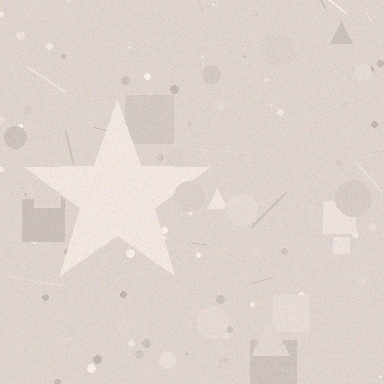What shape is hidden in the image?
A star is hidden in the image.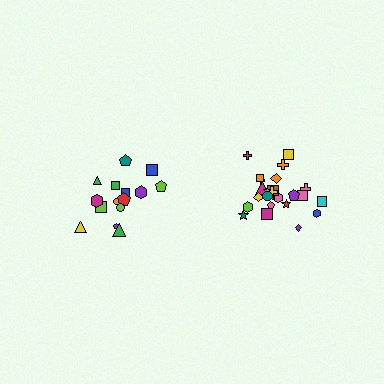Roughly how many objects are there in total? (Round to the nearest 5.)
Roughly 40 objects in total.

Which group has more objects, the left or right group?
The right group.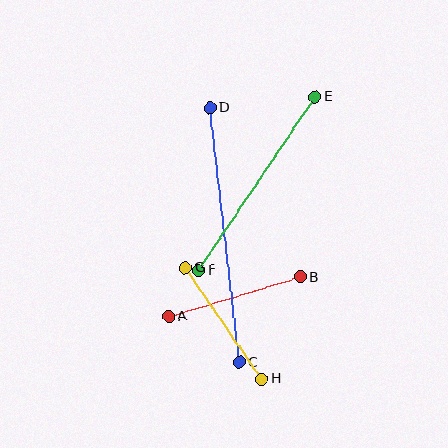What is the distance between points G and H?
The distance is approximately 135 pixels.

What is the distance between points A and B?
The distance is approximately 138 pixels.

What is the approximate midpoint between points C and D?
The midpoint is at approximately (225, 235) pixels.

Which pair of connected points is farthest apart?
Points C and D are farthest apart.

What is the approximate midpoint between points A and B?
The midpoint is at approximately (235, 297) pixels.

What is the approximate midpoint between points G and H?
The midpoint is at approximately (223, 323) pixels.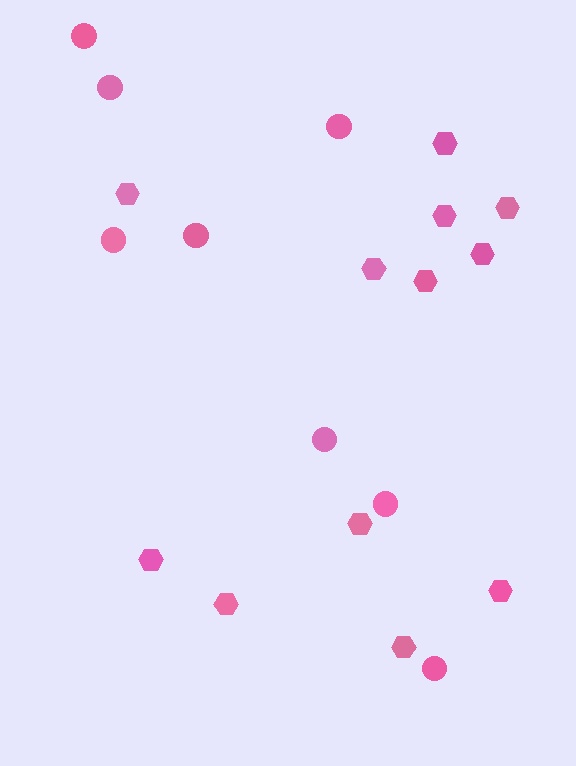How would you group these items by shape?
There are 2 groups: one group of circles (8) and one group of hexagons (12).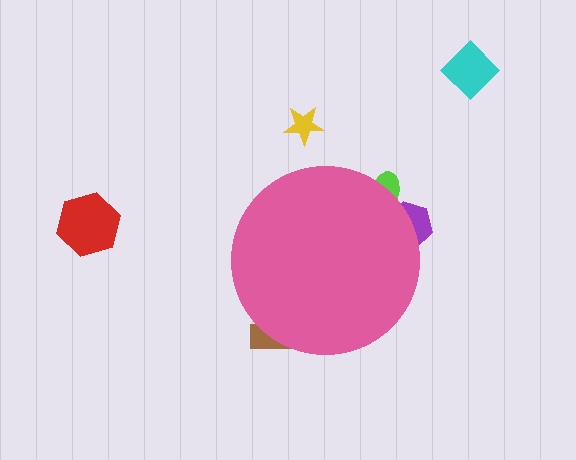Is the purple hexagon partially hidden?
Yes, the purple hexagon is partially hidden behind the pink circle.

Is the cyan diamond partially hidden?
No, the cyan diamond is fully visible.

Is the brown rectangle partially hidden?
Yes, the brown rectangle is partially hidden behind the pink circle.